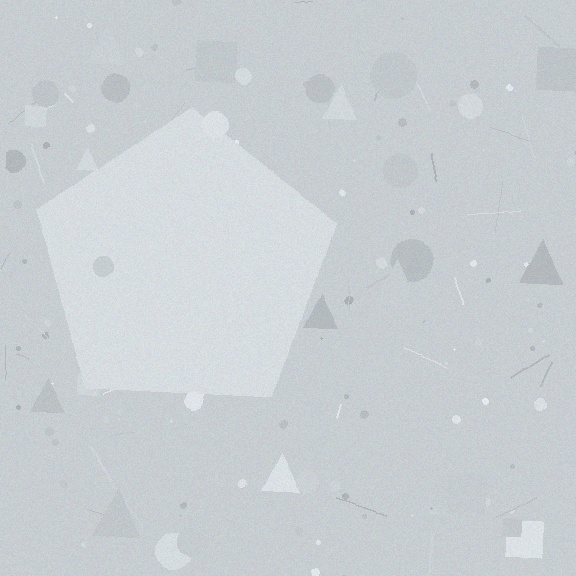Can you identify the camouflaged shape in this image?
The camouflaged shape is a pentagon.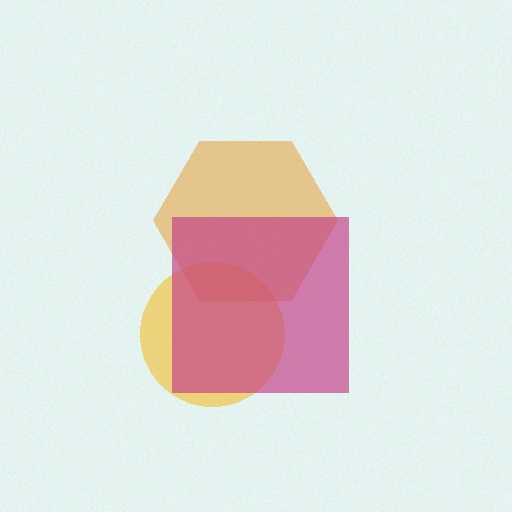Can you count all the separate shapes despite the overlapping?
Yes, there are 3 separate shapes.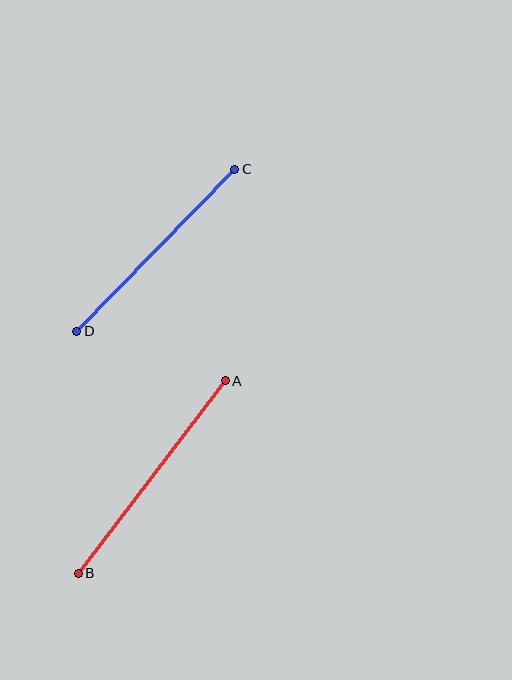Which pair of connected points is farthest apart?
Points A and B are farthest apart.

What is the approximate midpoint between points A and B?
The midpoint is at approximately (152, 477) pixels.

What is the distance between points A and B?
The distance is approximately 242 pixels.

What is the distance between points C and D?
The distance is approximately 226 pixels.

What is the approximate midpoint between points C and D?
The midpoint is at approximately (156, 250) pixels.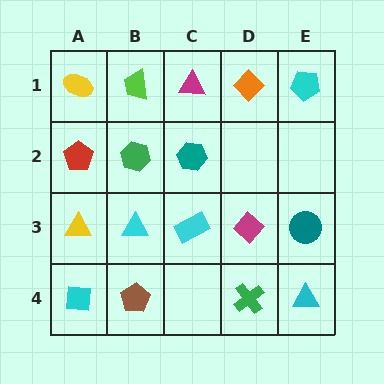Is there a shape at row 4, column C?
No, that cell is empty.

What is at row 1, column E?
A cyan pentagon.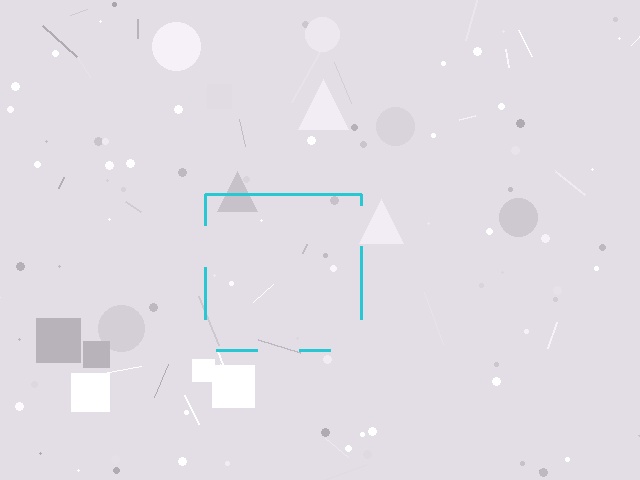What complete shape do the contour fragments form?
The contour fragments form a square.